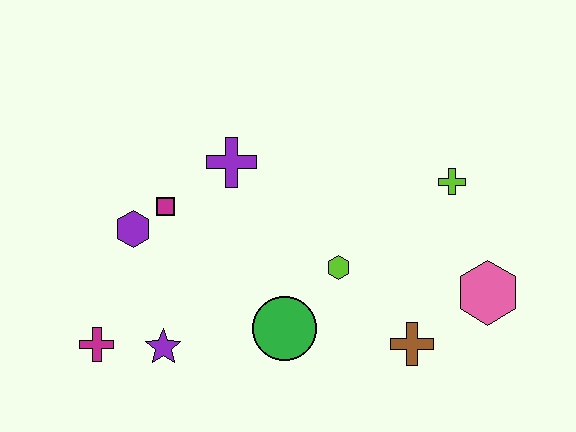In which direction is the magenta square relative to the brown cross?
The magenta square is to the left of the brown cross.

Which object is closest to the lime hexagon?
The green circle is closest to the lime hexagon.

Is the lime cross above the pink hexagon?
Yes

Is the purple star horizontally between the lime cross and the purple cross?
No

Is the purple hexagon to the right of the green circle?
No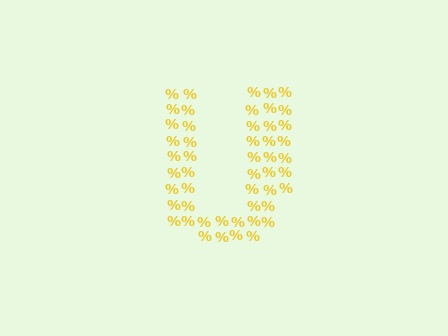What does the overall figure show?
The overall figure shows the letter U.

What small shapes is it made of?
It is made of small percent signs.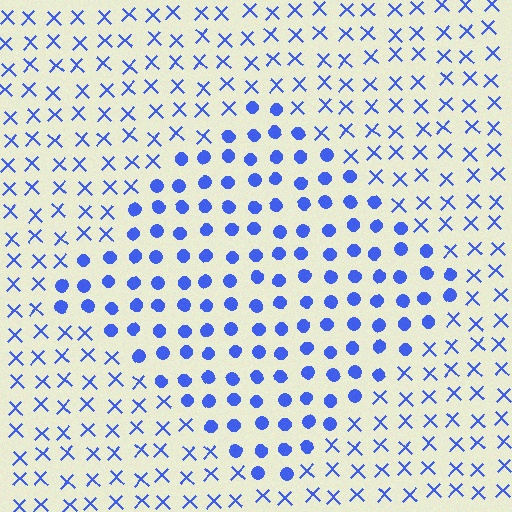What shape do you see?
I see a diamond.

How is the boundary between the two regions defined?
The boundary is defined by a change in element shape: circles inside vs. X marks outside. All elements share the same color and spacing.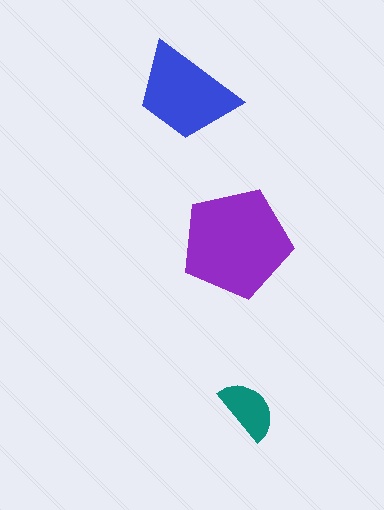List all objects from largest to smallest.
The purple pentagon, the blue trapezoid, the teal semicircle.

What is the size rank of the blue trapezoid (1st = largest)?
2nd.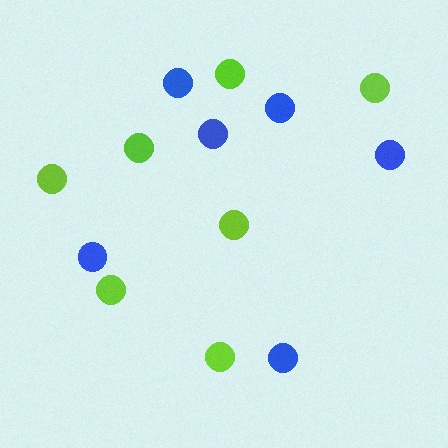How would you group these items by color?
There are 2 groups: one group of lime circles (7) and one group of blue circles (6).